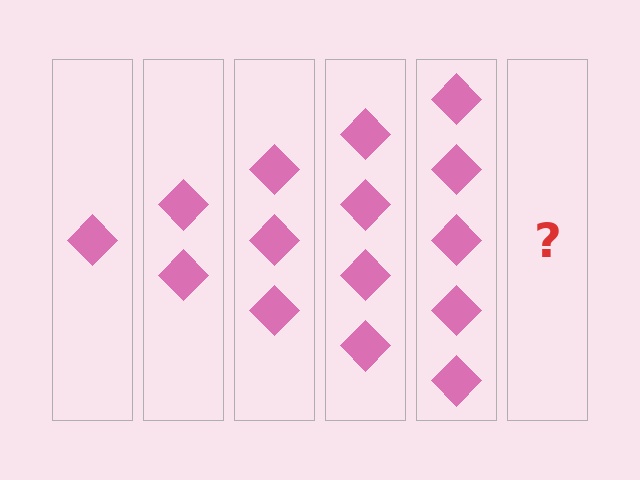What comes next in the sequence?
The next element should be 6 diamonds.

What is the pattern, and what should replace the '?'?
The pattern is that each step adds one more diamond. The '?' should be 6 diamonds.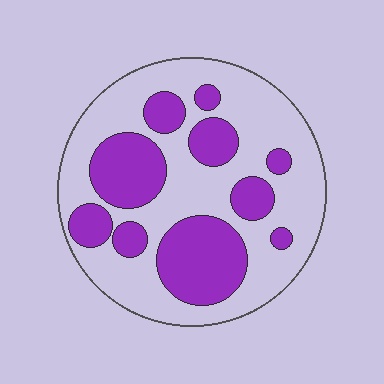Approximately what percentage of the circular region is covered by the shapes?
Approximately 35%.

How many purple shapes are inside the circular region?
10.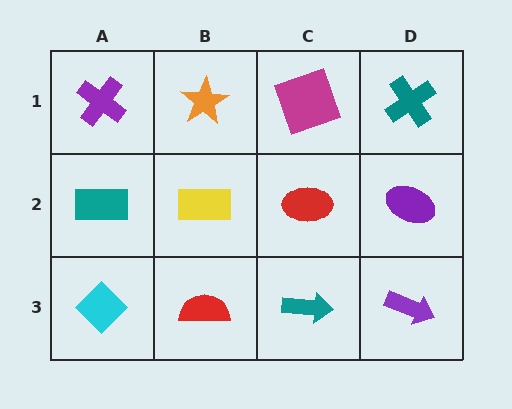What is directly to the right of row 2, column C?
A purple ellipse.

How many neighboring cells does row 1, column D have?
2.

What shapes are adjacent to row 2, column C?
A magenta square (row 1, column C), a teal arrow (row 3, column C), a yellow rectangle (row 2, column B), a purple ellipse (row 2, column D).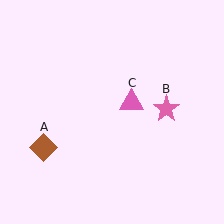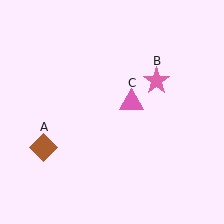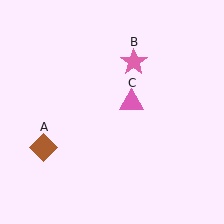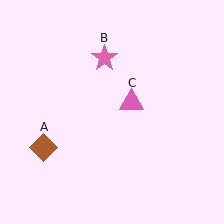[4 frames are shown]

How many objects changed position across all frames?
1 object changed position: pink star (object B).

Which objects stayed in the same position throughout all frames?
Brown diamond (object A) and pink triangle (object C) remained stationary.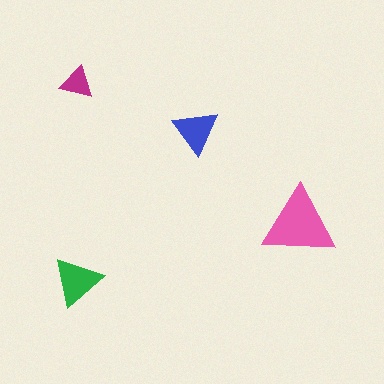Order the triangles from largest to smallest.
the pink one, the green one, the blue one, the magenta one.